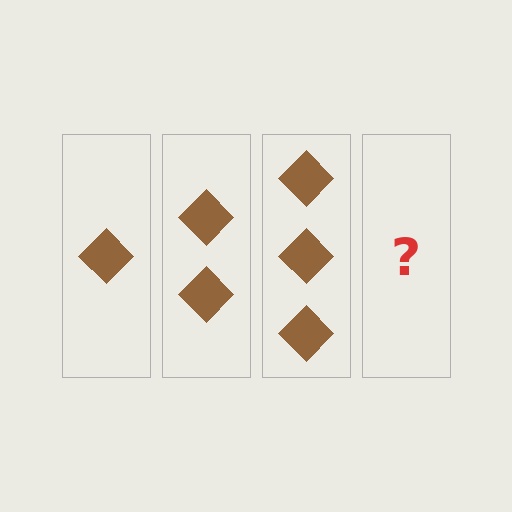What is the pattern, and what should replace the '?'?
The pattern is that each step adds one more diamond. The '?' should be 4 diamonds.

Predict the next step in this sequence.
The next step is 4 diamonds.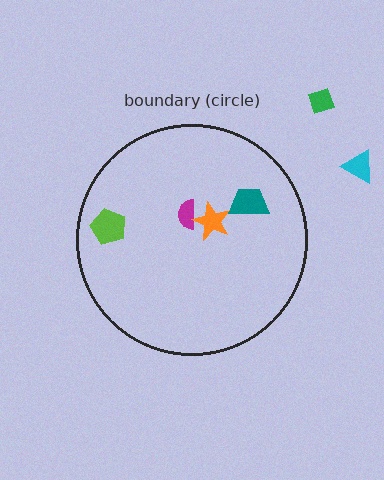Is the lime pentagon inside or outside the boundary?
Inside.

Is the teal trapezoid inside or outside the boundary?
Inside.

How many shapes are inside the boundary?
4 inside, 2 outside.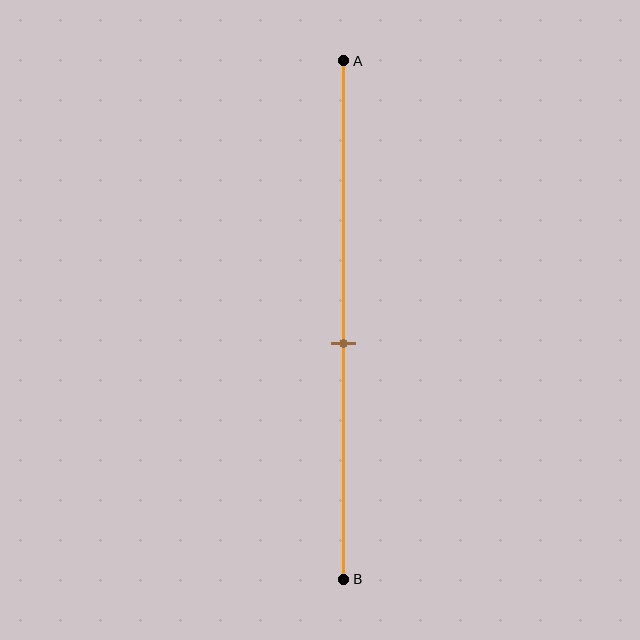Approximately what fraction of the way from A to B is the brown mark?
The brown mark is approximately 55% of the way from A to B.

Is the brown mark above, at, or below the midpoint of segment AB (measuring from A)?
The brown mark is below the midpoint of segment AB.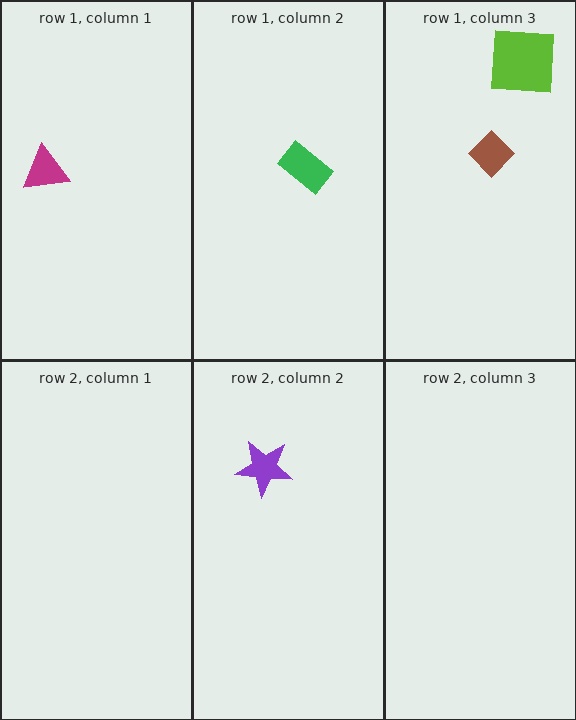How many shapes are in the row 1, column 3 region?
2.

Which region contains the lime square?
The row 1, column 3 region.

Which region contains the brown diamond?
The row 1, column 3 region.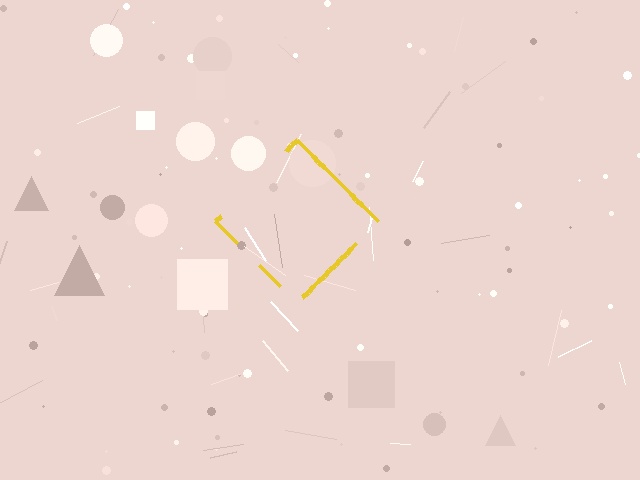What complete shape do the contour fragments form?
The contour fragments form a diamond.